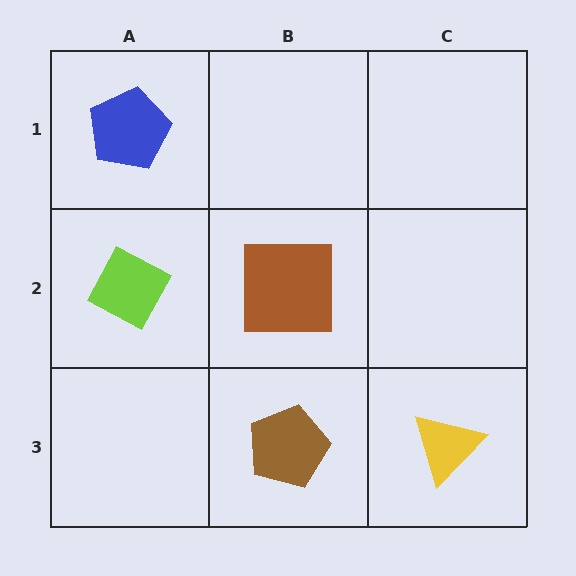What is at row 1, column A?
A blue pentagon.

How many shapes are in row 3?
2 shapes.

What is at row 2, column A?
A lime diamond.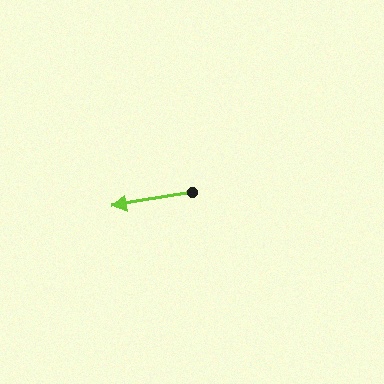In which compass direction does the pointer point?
West.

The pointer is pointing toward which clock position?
Roughly 9 o'clock.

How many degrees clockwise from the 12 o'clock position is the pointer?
Approximately 260 degrees.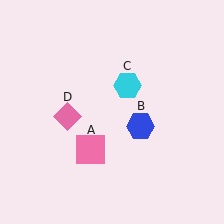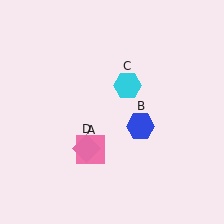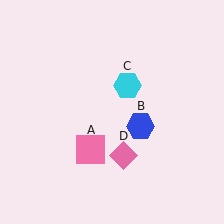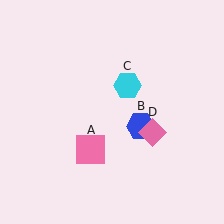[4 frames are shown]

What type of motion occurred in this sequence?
The pink diamond (object D) rotated counterclockwise around the center of the scene.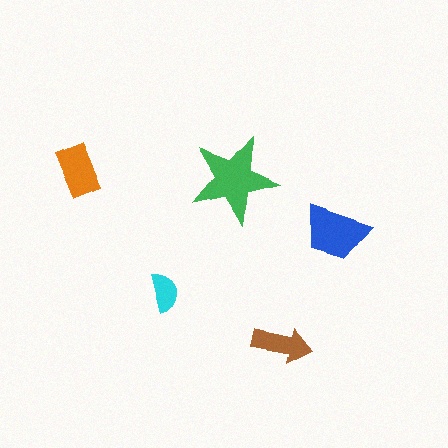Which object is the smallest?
The cyan semicircle.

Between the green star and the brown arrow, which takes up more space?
The green star.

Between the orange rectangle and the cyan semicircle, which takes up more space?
The orange rectangle.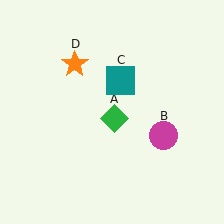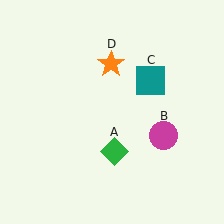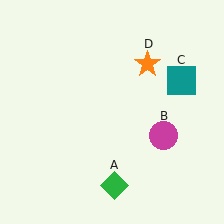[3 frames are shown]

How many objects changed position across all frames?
3 objects changed position: green diamond (object A), teal square (object C), orange star (object D).